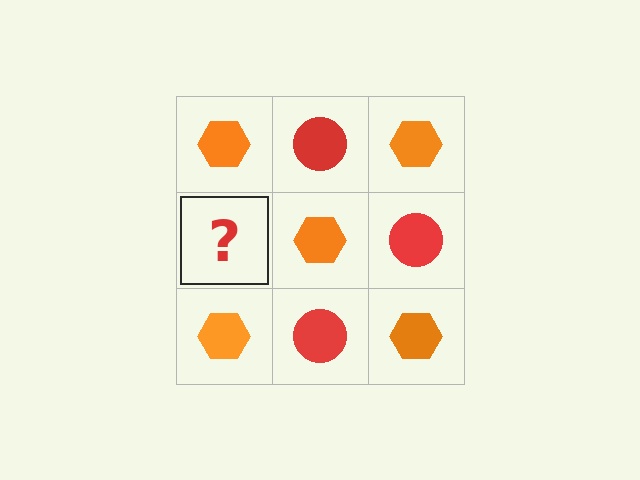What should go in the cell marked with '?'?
The missing cell should contain a red circle.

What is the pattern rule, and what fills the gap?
The rule is that it alternates orange hexagon and red circle in a checkerboard pattern. The gap should be filled with a red circle.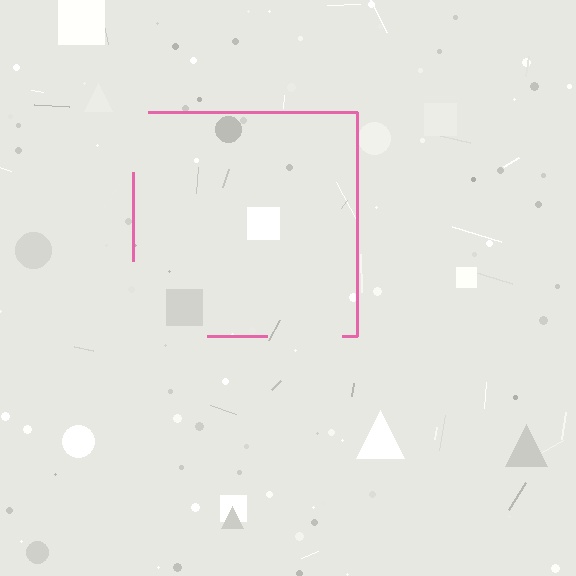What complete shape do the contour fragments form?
The contour fragments form a square.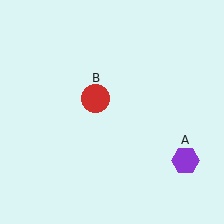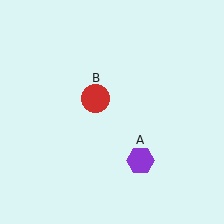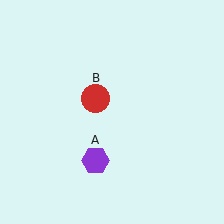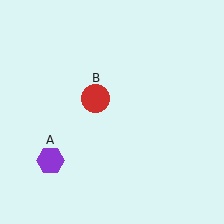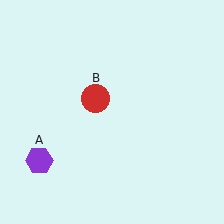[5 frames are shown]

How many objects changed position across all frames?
1 object changed position: purple hexagon (object A).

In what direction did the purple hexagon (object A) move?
The purple hexagon (object A) moved left.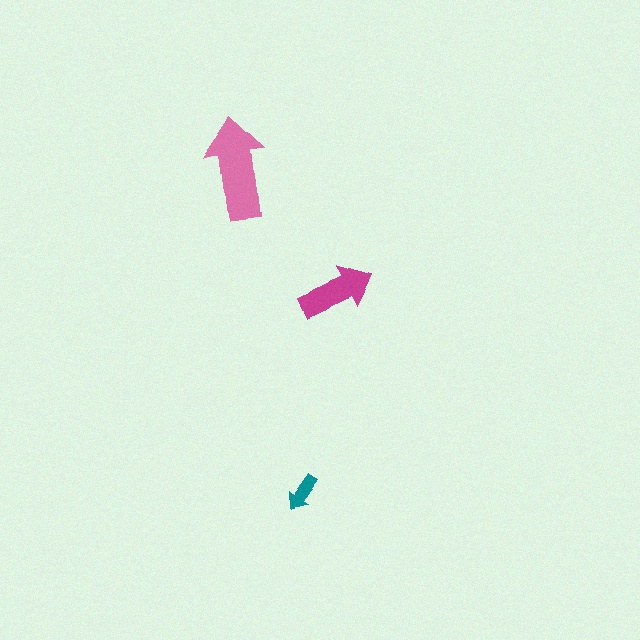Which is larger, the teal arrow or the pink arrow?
The pink one.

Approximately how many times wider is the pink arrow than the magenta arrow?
About 1.5 times wider.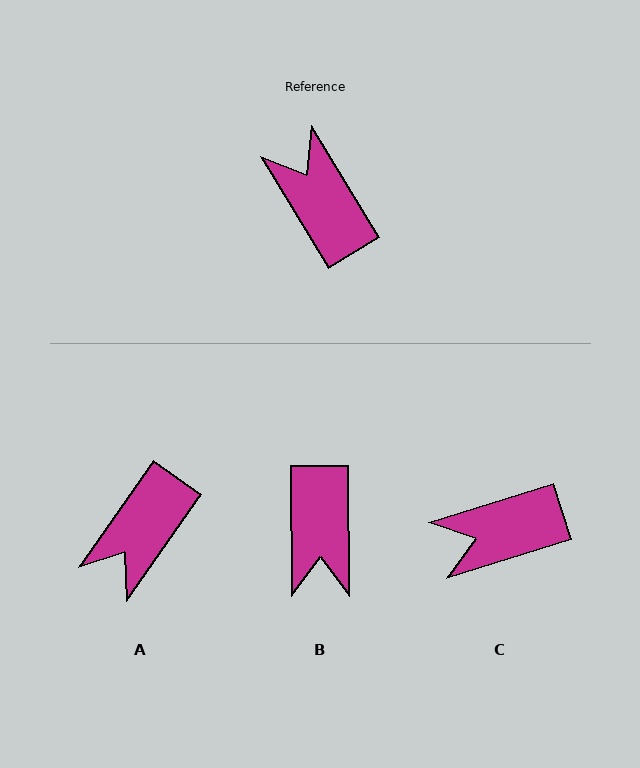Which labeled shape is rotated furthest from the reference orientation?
B, about 149 degrees away.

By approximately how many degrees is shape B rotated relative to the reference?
Approximately 149 degrees counter-clockwise.